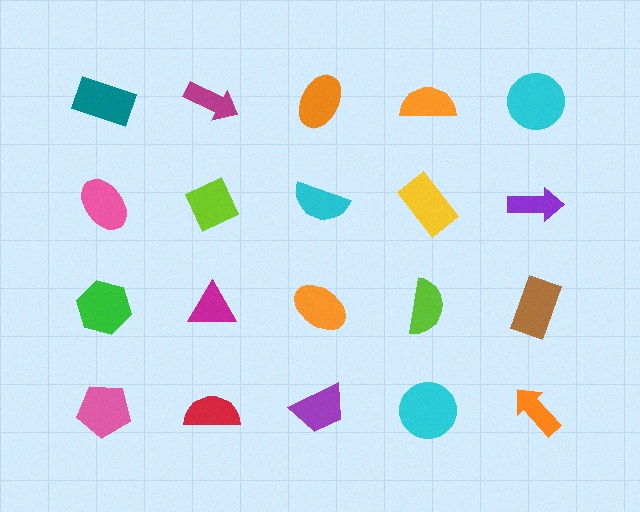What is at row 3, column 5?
A brown rectangle.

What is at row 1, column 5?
A cyan circle.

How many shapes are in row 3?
5 shapes.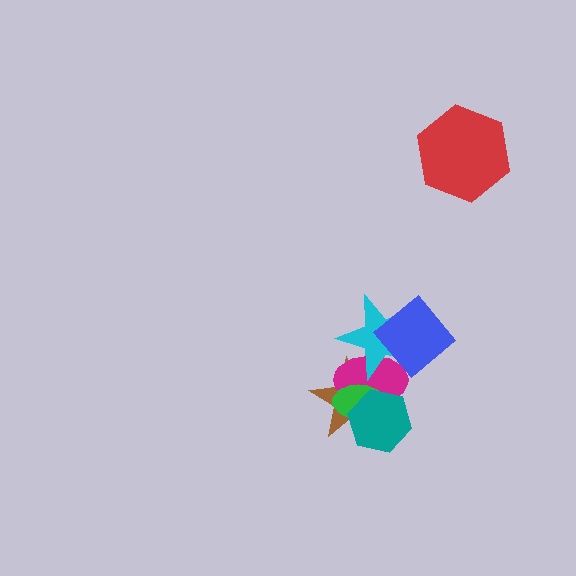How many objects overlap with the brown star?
4 objects overlap with the brown star.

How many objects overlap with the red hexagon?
0 objects overlap with the red hexagon.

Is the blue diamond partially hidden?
No, no other shape covers it.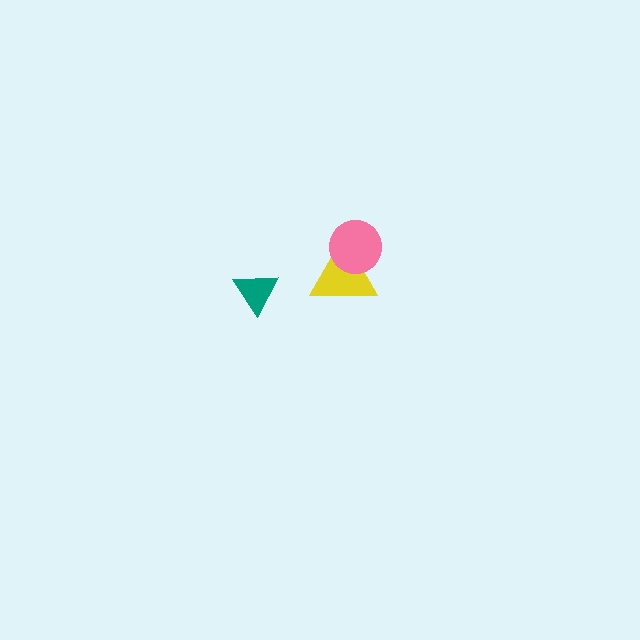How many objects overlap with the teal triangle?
0 objects overlap with the teal triangle.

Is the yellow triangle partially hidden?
Yes, it is partially covered by another shape.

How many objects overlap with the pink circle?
1 object overlaps with the pink circle.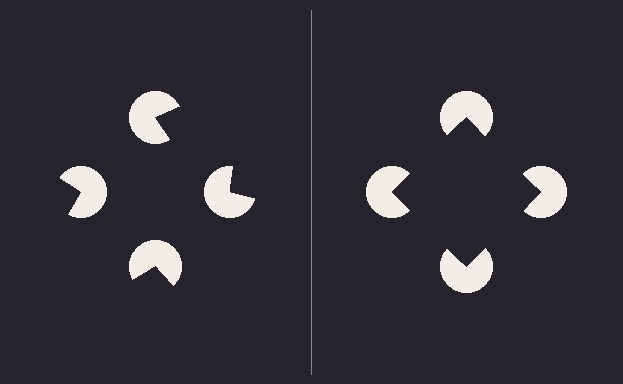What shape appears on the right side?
An illusory square.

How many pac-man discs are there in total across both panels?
8 — 4 on each side.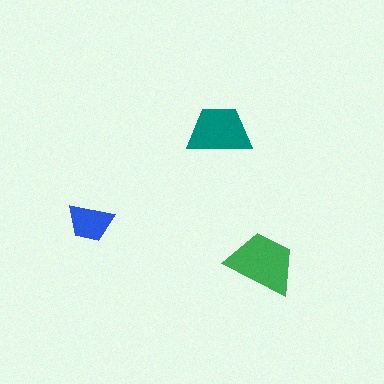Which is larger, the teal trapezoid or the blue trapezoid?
The teal one.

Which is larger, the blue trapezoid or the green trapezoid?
The green one.